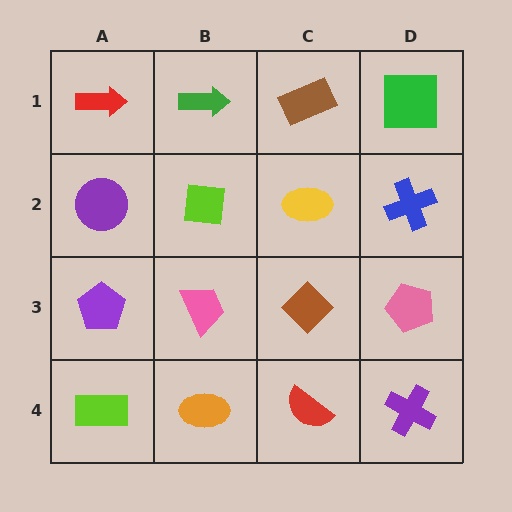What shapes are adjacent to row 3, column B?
A lime square (row 2, column B), an orange ellipse (row 4, column B), a purple pentagon (row 3, column A), a brown diamond (row 3, column C).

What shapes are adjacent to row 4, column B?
A pink trapezoid (row 3, column B), a lime rectangle (row 4, column A), a red semicircle (row 4, column C).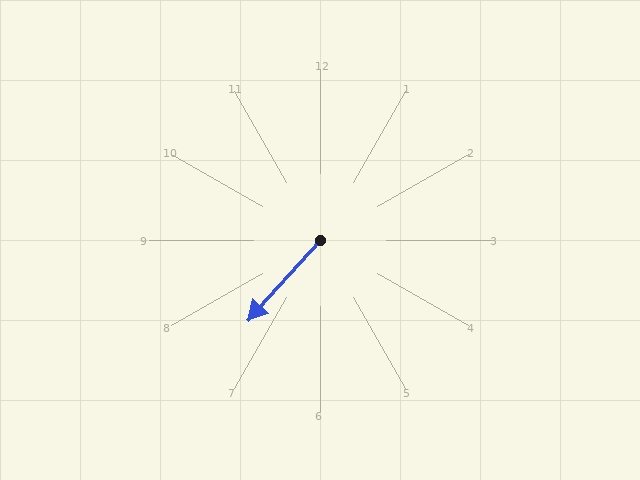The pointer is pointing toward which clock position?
Roughly 7 o'clock.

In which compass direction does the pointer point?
Southwest.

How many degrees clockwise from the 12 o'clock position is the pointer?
Approximately 222 degrees.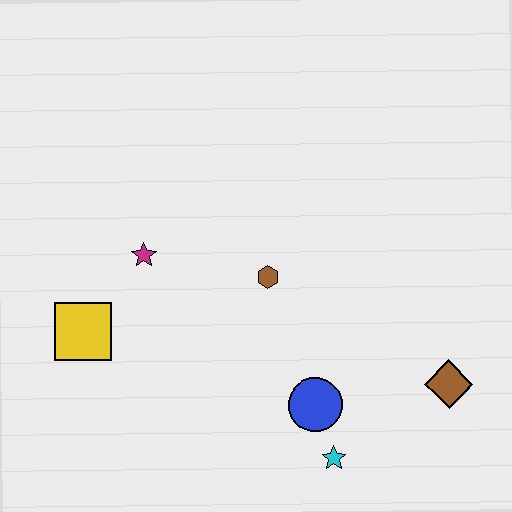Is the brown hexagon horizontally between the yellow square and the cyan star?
Yes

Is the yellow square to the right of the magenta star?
No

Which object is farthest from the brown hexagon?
The brown diamond is farthest from the brown hexagon.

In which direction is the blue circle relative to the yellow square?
The blue circle is to the right of the yellow square.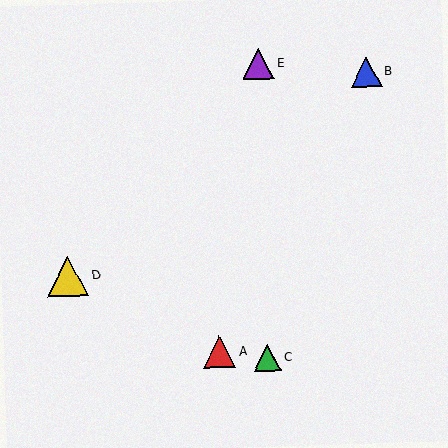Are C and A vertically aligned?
No, C is at x≈267 and A is at x≈220.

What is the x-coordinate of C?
Object C is at x≈267.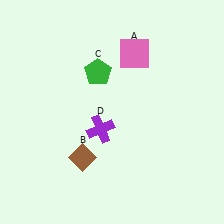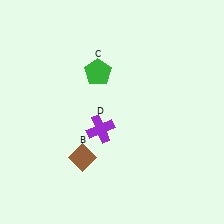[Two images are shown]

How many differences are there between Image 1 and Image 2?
There is 1 difference between the two images.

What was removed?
The pink square (A) was removed in Image 2.